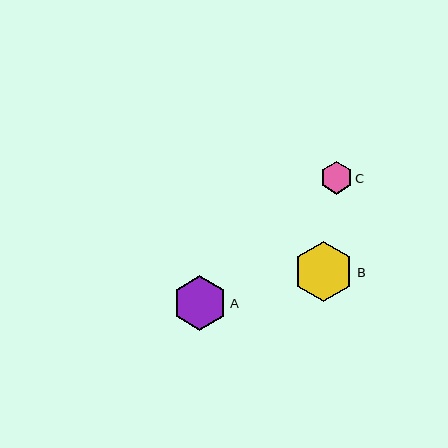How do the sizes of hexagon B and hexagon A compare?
Hexagon B and hexagon A are approximately the same size.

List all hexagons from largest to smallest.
From largest to smallest: B, A, C.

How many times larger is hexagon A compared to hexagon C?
Hexagon A is approximately 1.7 times the size of hexagon C.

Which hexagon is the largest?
Hexagon B is the largest with a size of approximately 60 pixels.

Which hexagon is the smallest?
Hexagon C is the smallest with a size of approximately 32 pixels.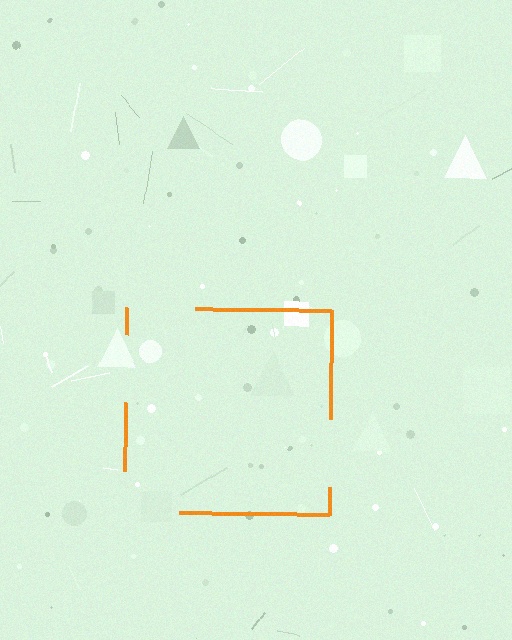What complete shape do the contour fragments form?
The contour fragments form a square.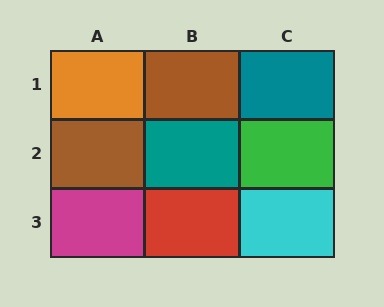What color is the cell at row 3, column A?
Magenta.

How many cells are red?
1 cell is red.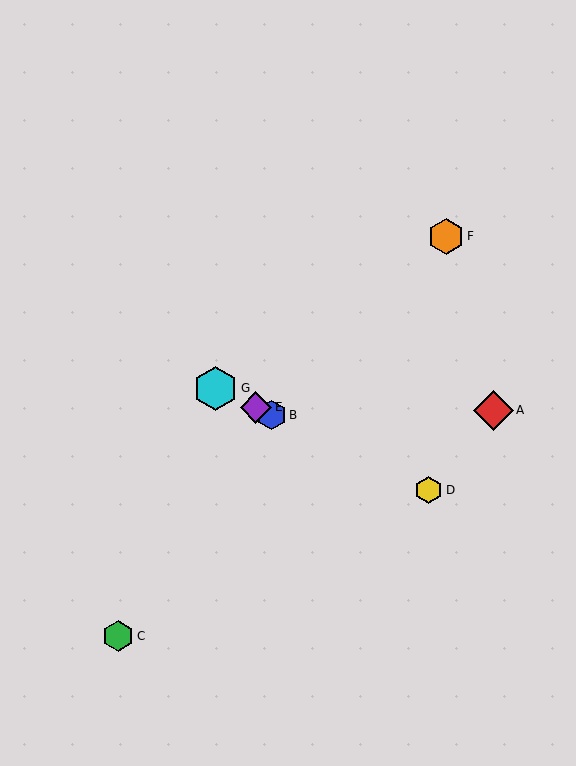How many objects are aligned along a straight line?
4 objects (B, D, E, G) are aligned along a straight line.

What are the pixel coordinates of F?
Object F is at (446, 236).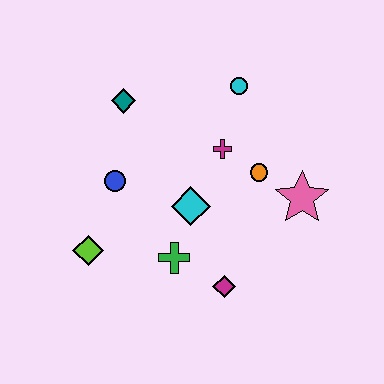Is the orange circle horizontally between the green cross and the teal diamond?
No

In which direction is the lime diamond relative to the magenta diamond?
The lime diamond is to the left of the magenta diamond.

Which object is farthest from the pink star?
The lime diamond is farthest from the pink star.